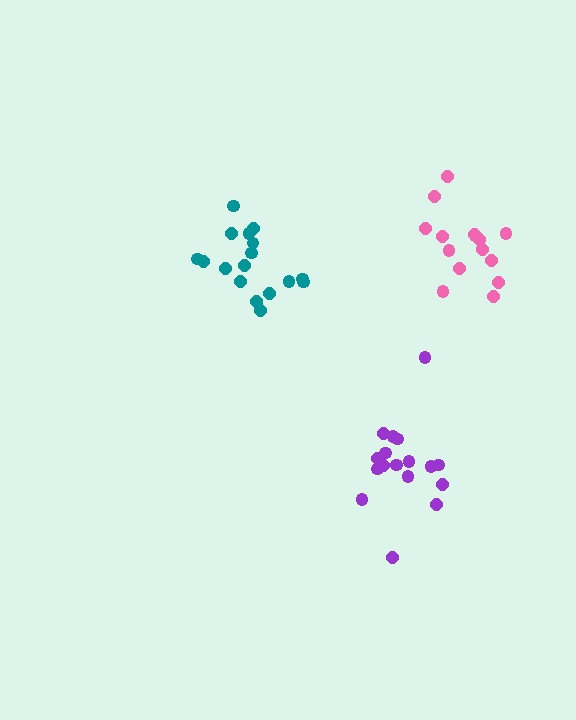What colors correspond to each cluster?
The clusters are colored: purple, teal, pink.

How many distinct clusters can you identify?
There are 3 distinct clusters.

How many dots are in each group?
Group 1: 17 dots, Group 2: 17 dots, Group 3: 15 dots (49 total).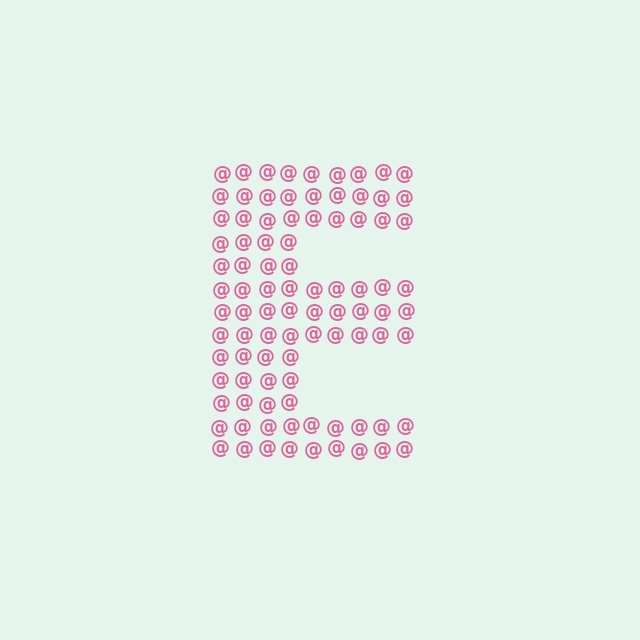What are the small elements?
The small elements are at signs.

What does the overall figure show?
The overall figure shows the letter E.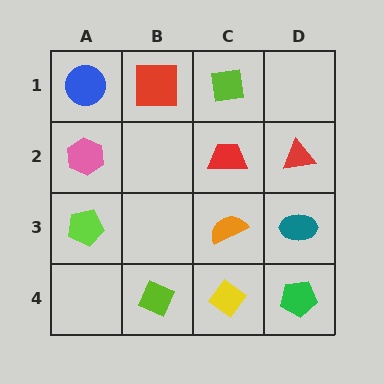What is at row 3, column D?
A teal ellipse.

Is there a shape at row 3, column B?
No, that cell is empty.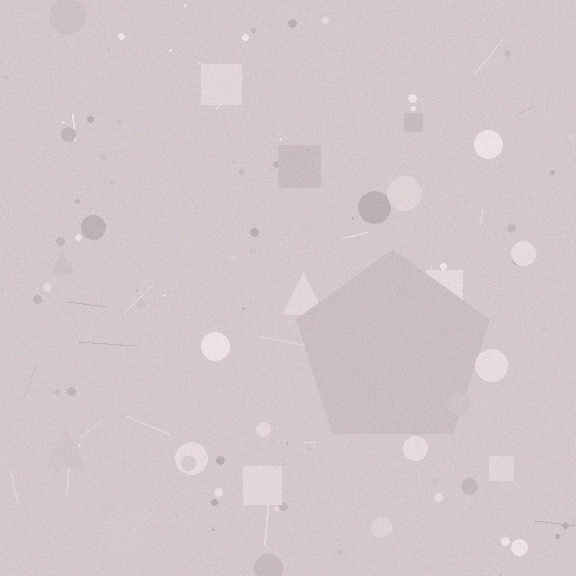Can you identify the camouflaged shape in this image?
The camouflaged shape is a pentagon.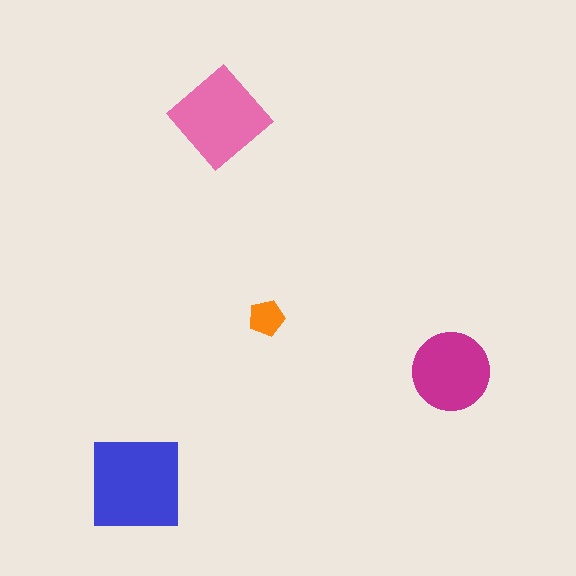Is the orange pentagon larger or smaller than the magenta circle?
Smaller.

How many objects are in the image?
There are 4 objects in the image.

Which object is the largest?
The blue square.